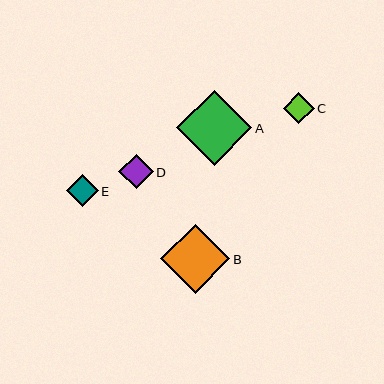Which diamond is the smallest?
Diamond C is the smallest with a size of approximately 31 pixels.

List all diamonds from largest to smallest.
From largest to smallest: A, B, D, E, C.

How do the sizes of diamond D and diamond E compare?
Diamond D and diamond E are approximately the same size.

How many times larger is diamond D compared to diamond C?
Diamond D is approximately 1.1 times the size of diamond C.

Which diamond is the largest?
Diamond A is the largest with a size of approximately 75 pixels.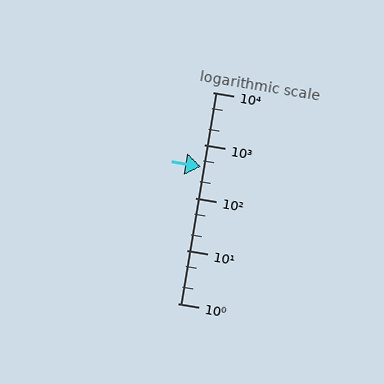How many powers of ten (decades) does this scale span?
The scale spans 4 decades, from 1 to 10000.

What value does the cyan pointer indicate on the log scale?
The pointer indicates approximately 380.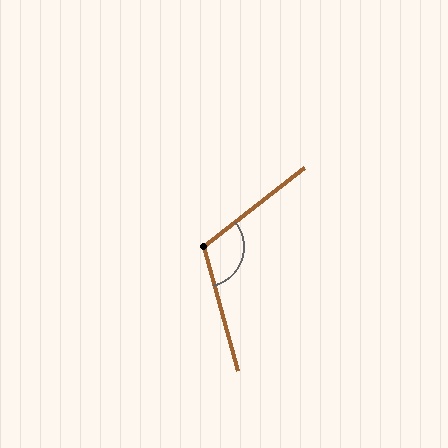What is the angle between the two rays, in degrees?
Approximately 113 degrees.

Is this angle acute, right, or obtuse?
It is obtuse.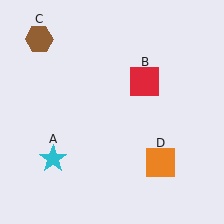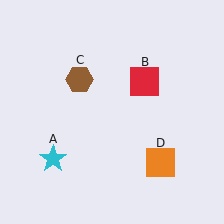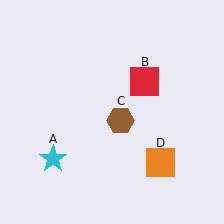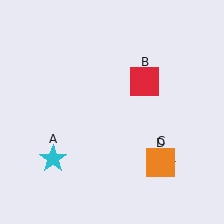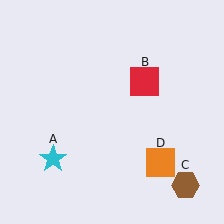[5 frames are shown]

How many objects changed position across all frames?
1 object changed position: brown hexagon (object C).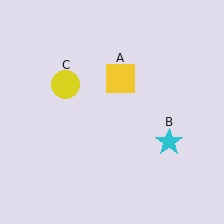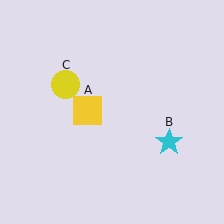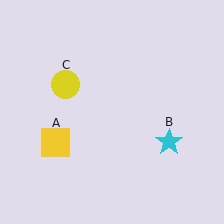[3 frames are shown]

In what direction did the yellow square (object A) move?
The yellow square (object A) moved down and to the left.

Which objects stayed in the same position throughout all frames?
Cyan star (object B) and yellow circle (object C) remained stationary.